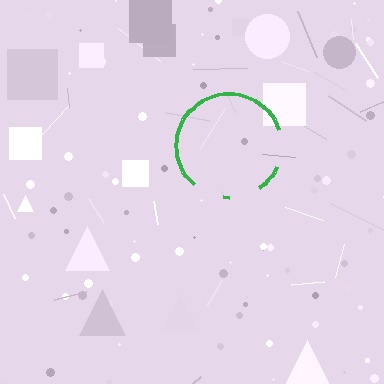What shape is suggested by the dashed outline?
The dashed outline suggests a circle.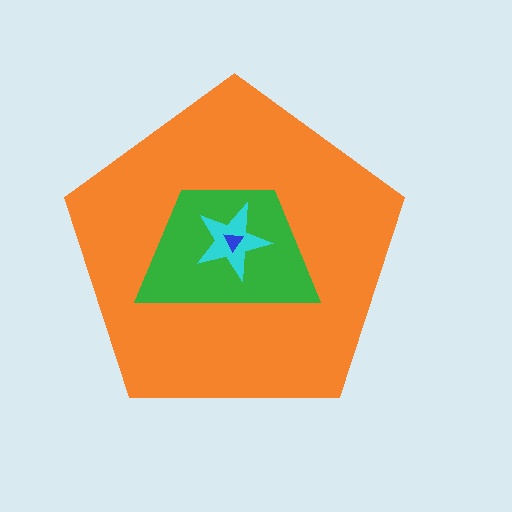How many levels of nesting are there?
4.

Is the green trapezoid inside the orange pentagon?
Yes.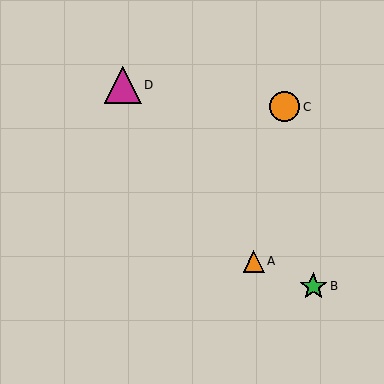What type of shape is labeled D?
Shape D is a magenta triangle.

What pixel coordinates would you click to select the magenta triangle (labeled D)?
Click at (123, 85) to select the magenta triangle D.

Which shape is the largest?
The magenta triangle (labeled D) is the largest.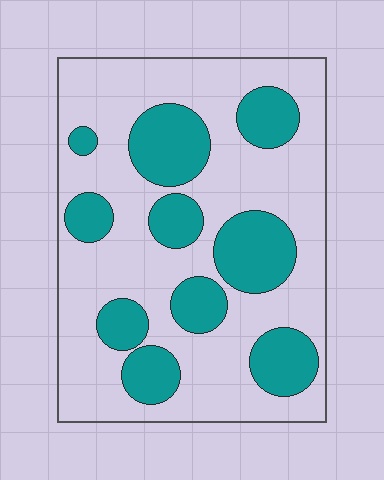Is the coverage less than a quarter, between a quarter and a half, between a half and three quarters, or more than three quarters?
Between a quarter and a half.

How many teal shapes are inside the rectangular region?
10.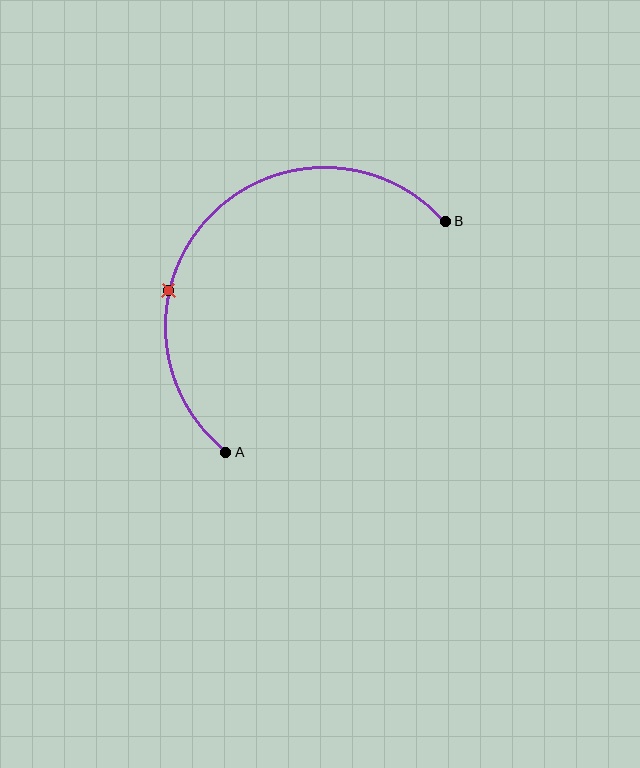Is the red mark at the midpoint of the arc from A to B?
No. The red mark lies on the arc but is closer to endpoint A. The arc midpoint would be at the point on the curve equidistant along the arc from both A and B.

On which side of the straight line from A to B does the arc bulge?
The arc bulges above and to the left of the straight line connecting A and B.